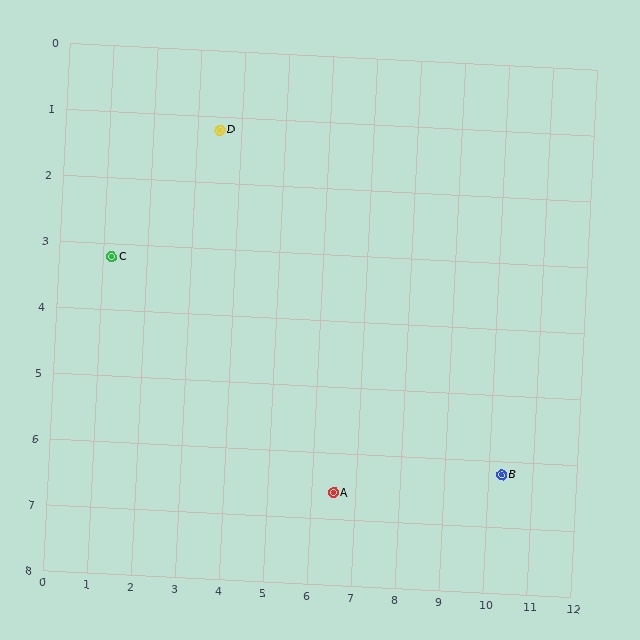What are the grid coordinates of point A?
Point A is at approximately (6.5, 6.6).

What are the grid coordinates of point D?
Point D is at approximately (3.5, 1.2).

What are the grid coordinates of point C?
Point C is at approximately (1.2, 3.2).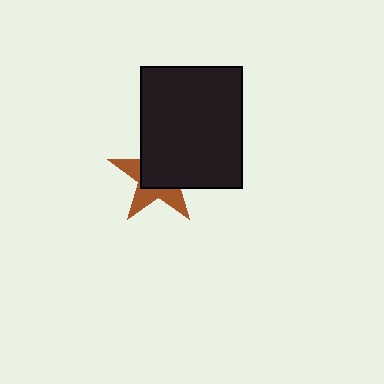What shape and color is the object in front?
The object in front is a black rectangle.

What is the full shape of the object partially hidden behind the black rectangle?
The partially hidden object is a brown star.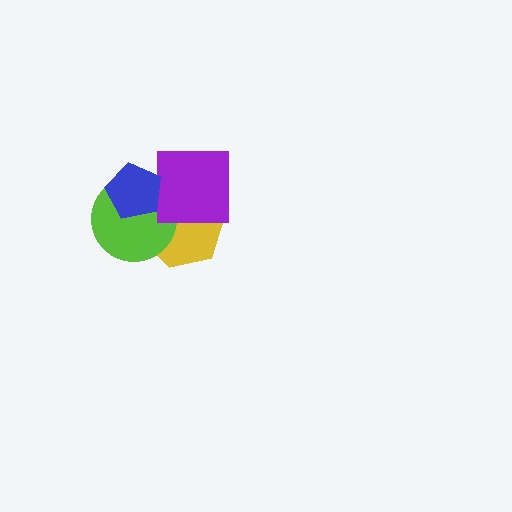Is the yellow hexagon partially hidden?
Yes, it is partially covered by another shape.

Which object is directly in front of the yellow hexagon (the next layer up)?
The lime circle is directly in front of the yellow hexagon.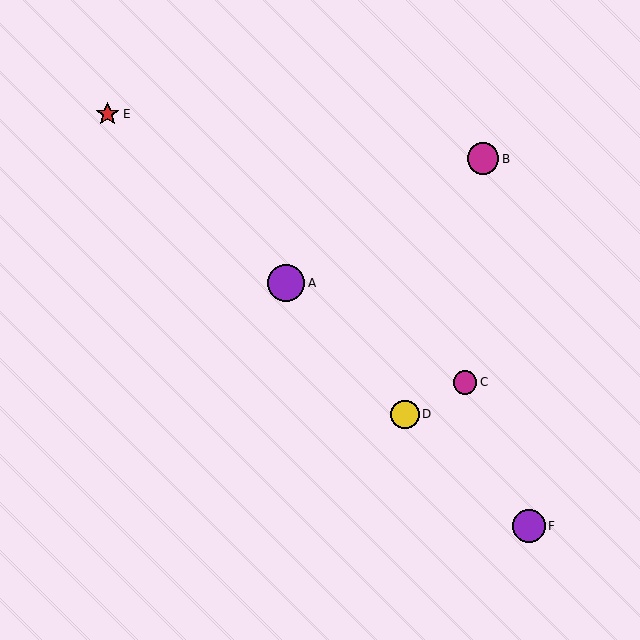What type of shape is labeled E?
Shape E is a red star.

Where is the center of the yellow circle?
The center of the yellow circle is at (405, 414).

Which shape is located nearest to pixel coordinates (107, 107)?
The red star (labeled E) at (108, 114) is nearest to that location.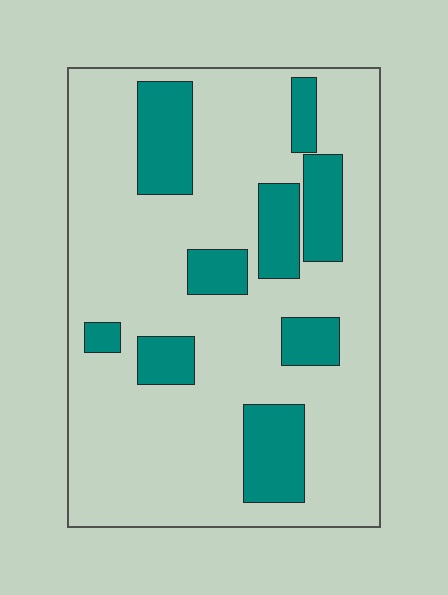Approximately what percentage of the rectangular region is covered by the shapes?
Approximately 20%.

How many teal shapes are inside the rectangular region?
9.